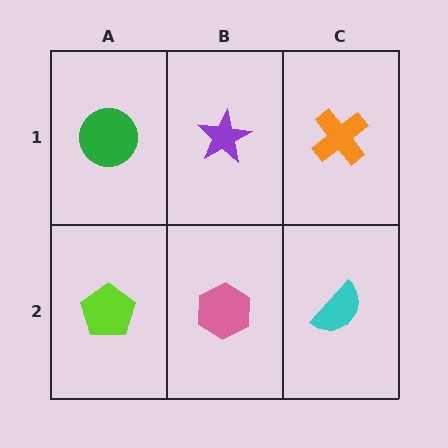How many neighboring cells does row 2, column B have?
3.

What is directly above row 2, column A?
A green circle.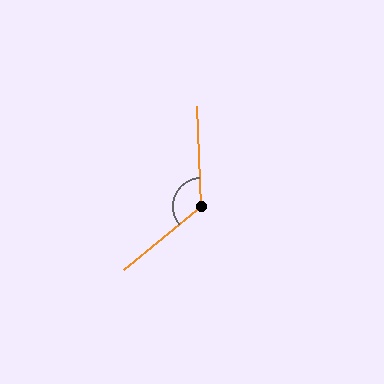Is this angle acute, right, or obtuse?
It is obtuse.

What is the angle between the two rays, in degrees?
Approximately 126 degrees.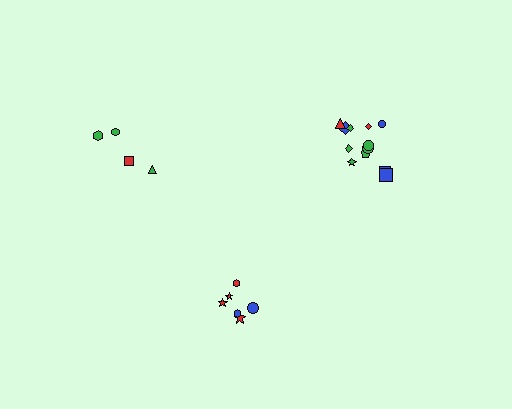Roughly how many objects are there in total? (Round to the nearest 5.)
Roughly 20 objects in total.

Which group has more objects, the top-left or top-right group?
The top-right group.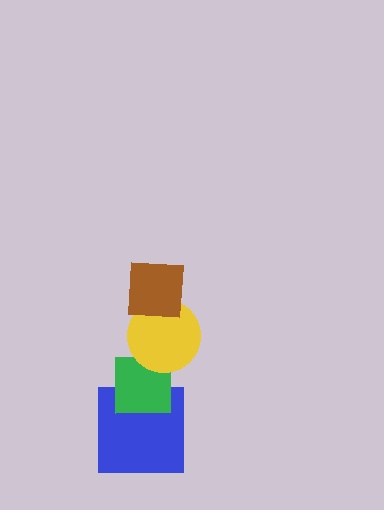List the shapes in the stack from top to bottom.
From top to bottom: the brown square, the yellow circle, the green square, the blue square.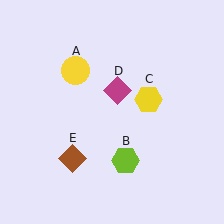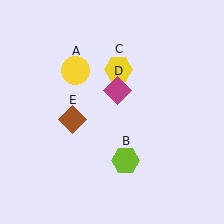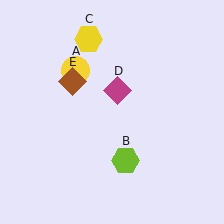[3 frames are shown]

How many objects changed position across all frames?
2 objects changed position: yellow hexagon (object C), brown diamond (object E).